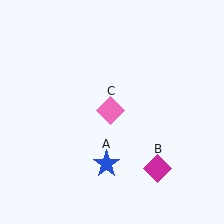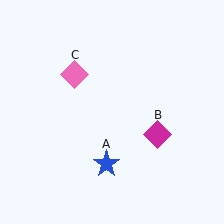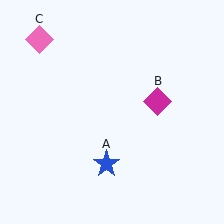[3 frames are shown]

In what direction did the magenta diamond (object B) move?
The magenta diamond (object B) moved up.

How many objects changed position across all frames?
2 objects changed position: magenta diamond (object B), pink diamond (object C).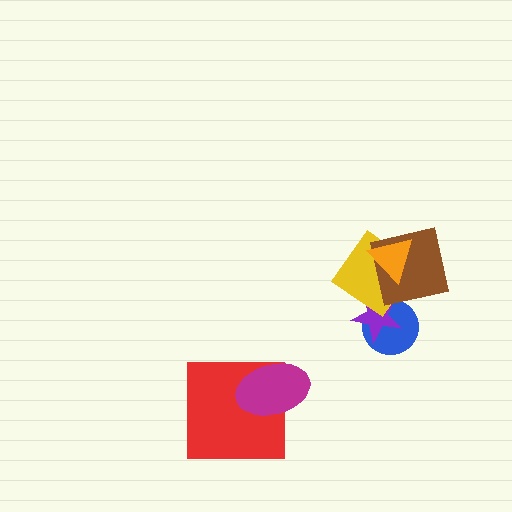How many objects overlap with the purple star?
2 objects overlap with the purple star.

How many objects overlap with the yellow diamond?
4 objects overlap with the yellow diamond.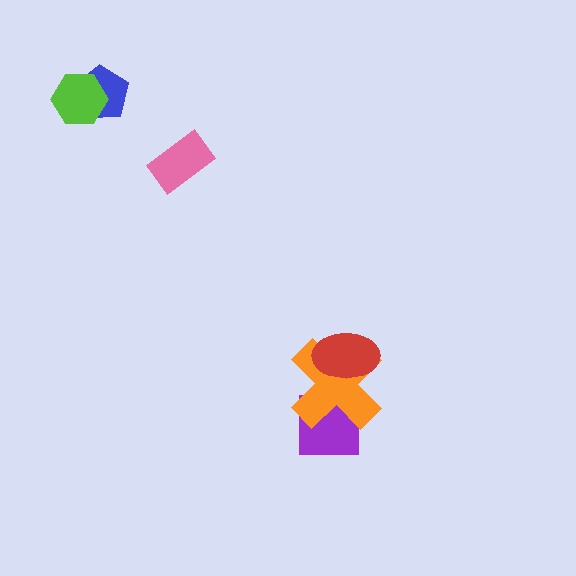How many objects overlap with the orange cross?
2 objects overlap with the orange cross.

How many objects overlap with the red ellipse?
1 object overlaps with the red ellipse.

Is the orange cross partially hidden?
Yes, it is partially covered by another shape.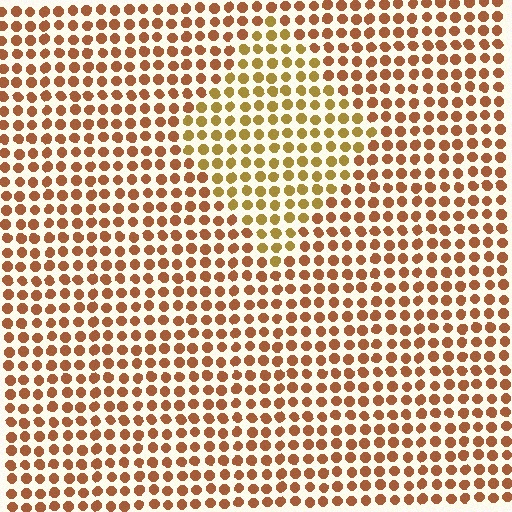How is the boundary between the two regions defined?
The boundary is defined purely by a slight shift in hue (about 27 degrees). Spacing, size, and orientation are identical on both sides.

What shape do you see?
I see a diamond.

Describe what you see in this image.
The image is filled with small brown elements in a uniform arrangement. A diamond-shaped region is visible where the elements are tinted to a slightly different hue, forming a subtle color boundary.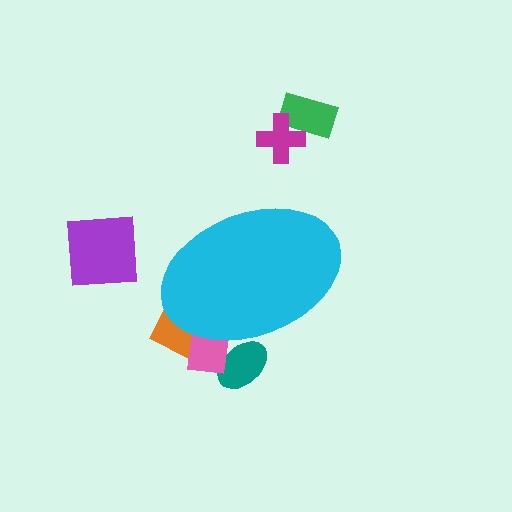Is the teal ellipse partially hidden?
Yes, the teal ellipse is partially hidden behind the cyan ellipse.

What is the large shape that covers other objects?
A cyan ellipse.